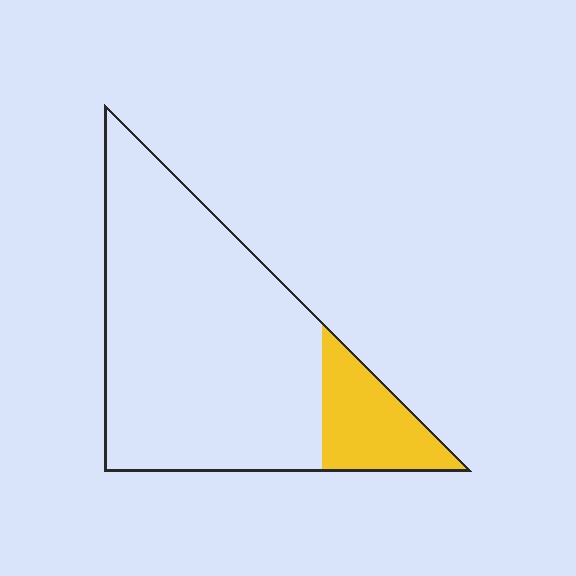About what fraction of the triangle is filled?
About one sixth (1/6).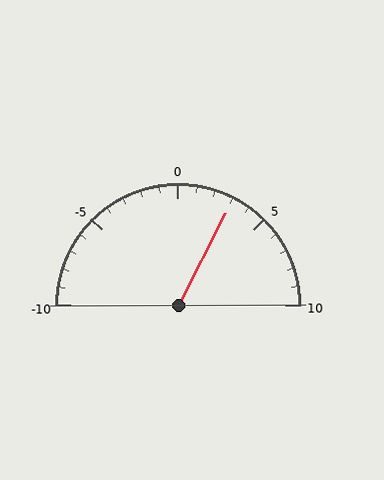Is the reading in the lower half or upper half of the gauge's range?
The reading is in the upper half of the range (-10 to 10).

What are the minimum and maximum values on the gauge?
The gauge ranges from -10 to 10.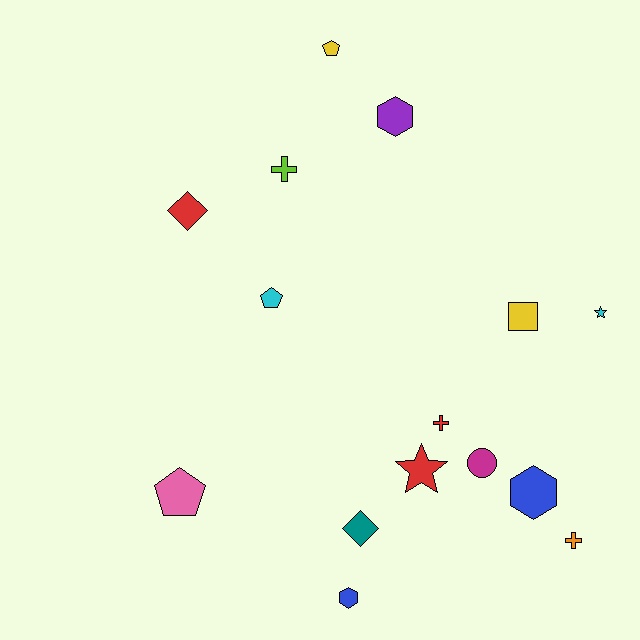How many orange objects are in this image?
There is 1 orange object.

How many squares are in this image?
There is 1 square.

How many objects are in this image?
There are 15 objects.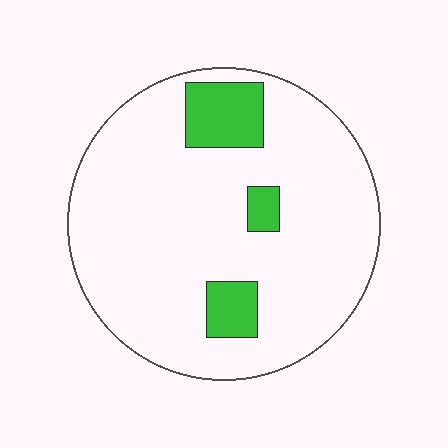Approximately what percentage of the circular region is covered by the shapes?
Approximately 15%.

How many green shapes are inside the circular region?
3.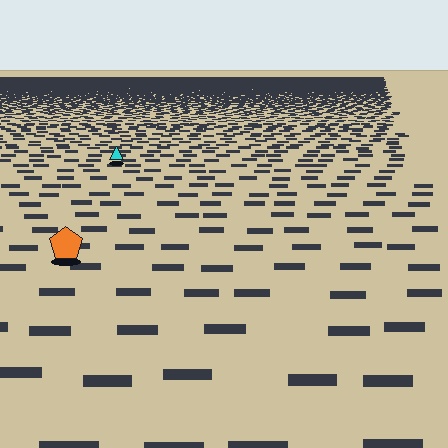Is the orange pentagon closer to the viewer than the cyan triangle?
Yes. The orange pentagon is closer — you can tell from the texture gradient: the ground texture is coarser near it.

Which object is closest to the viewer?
The orange pentagon is closest. The texture marks near it are larger and more spread out.